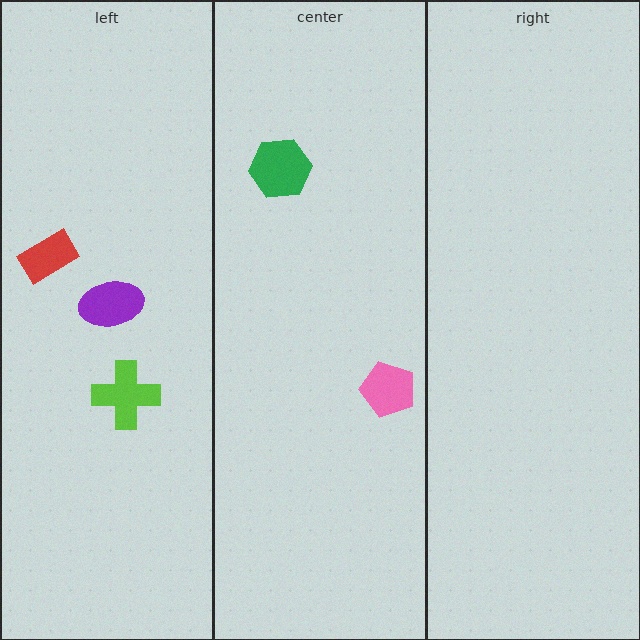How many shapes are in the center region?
2.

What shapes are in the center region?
The green hexagon, the pink pentagon.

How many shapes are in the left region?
3.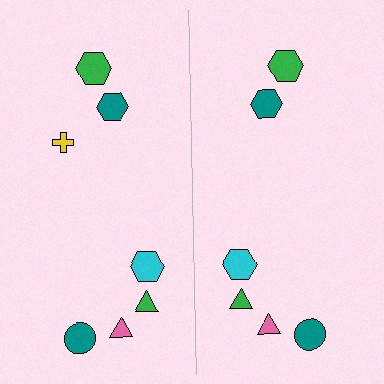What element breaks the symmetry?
A yellow cross is missing from the right side.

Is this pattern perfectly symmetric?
No, the pattern is not perfectly symmetric. A yellow cross is missing from the right side.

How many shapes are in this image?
There are 13 shapes in this image.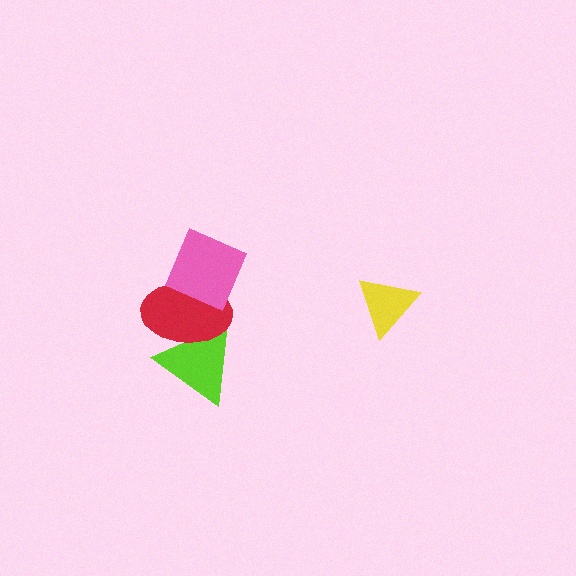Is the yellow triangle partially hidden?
No, no other shape covers it.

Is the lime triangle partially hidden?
Yes, it is partially covered by another shape.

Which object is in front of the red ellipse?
The pink diamond is in front of the red ellipse.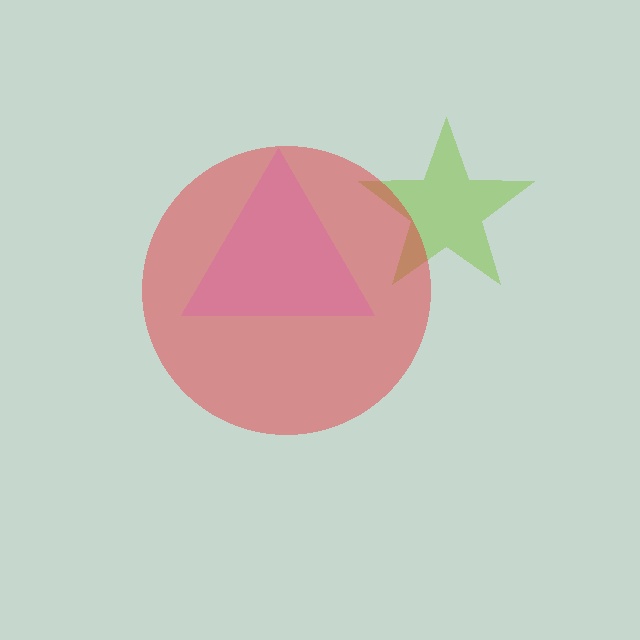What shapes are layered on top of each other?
The layered shapes are: a lime star, a red circle, a pink triangle.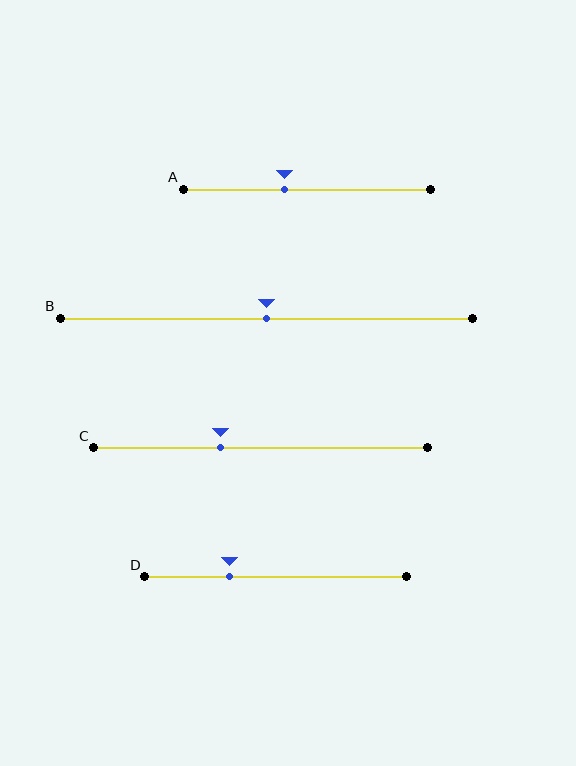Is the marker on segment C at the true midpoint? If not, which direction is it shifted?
No, the marker on segment C is shifted to the left by about 12% of the segment length.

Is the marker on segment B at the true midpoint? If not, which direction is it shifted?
Yes, the marker on segment B is at the true midpoint.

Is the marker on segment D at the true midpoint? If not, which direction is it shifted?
No, the marker on segment D is shifted to the left by about 18% of the segment length.